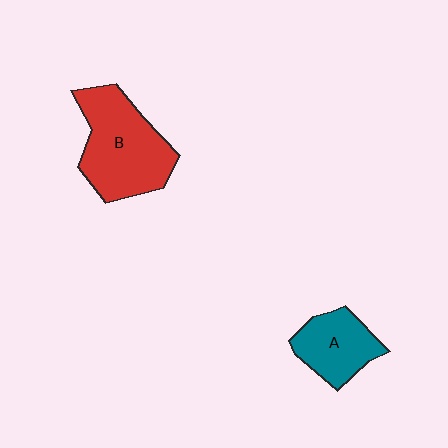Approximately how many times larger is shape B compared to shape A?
Approximately 1.7 times.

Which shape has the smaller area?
Shape A (teal).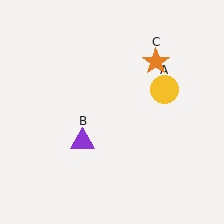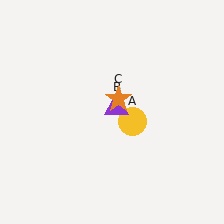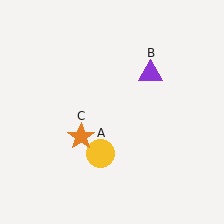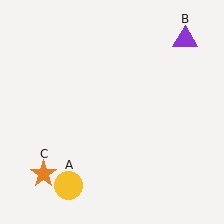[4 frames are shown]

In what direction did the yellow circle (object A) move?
The yellow circle (object A) moved down and to the left.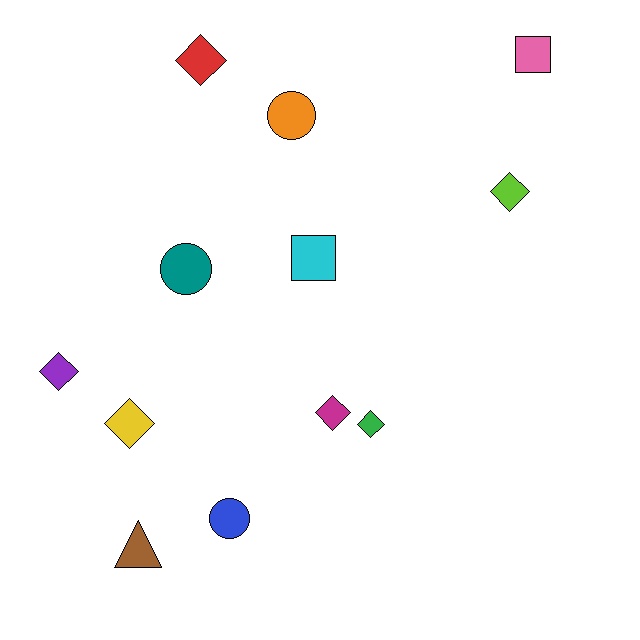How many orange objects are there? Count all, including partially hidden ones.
There is 1 orange object.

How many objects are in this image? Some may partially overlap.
There are 12 objects.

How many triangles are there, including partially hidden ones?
There is 1 triangle.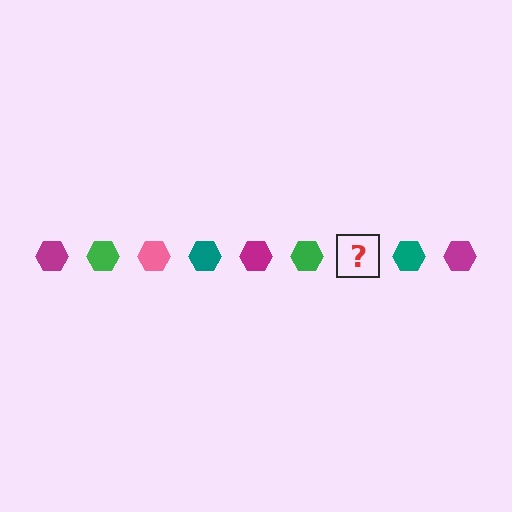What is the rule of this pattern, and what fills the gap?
The rule is that the pattern cycles through magenta, green, pink, teal hexagons. The gap should be filled with a pink hexagon.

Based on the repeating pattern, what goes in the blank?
The blank should be a pink hexagon.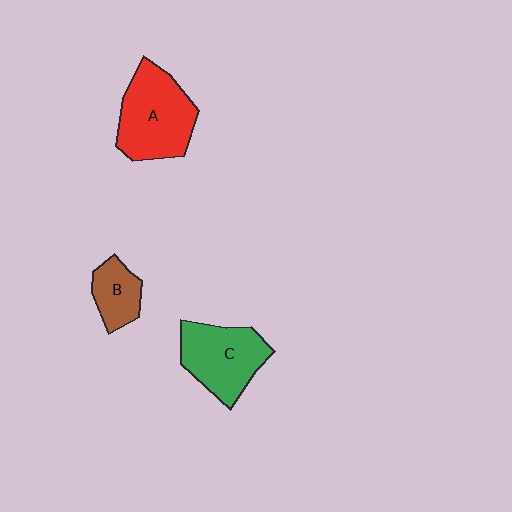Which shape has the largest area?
Shape A (red).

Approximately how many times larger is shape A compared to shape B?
Approximately 2.2 times.